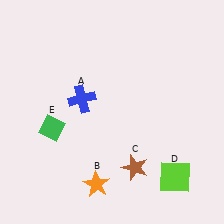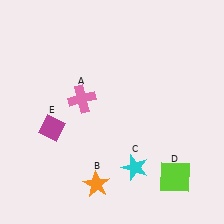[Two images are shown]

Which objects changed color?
A changed from blue to pink. C changed from brown to cyan. E changed from green to magenta.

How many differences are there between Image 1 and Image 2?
There are 3 differences between the two images.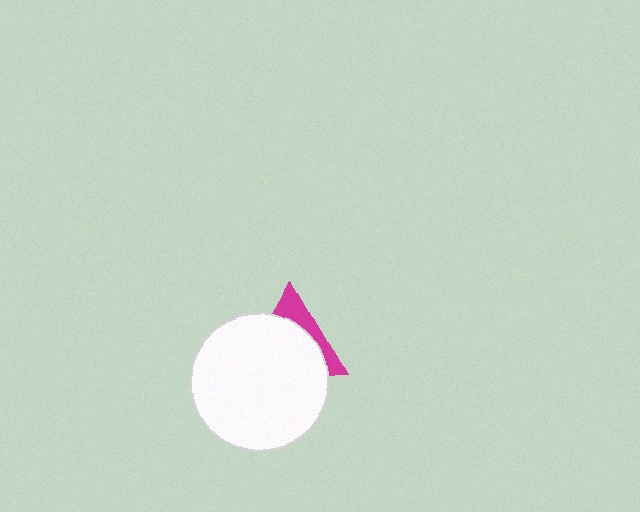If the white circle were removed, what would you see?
You would see the complete magenta triangle.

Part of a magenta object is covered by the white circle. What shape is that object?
It is a triangle.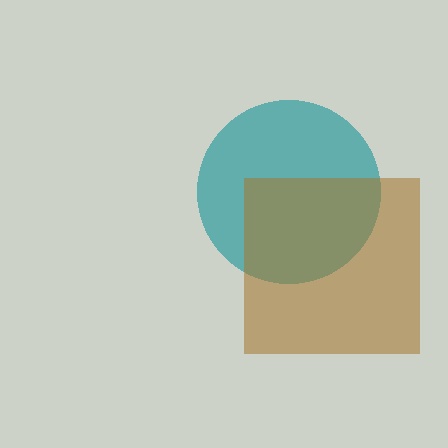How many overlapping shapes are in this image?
There are 2 overlapping shapes in the image.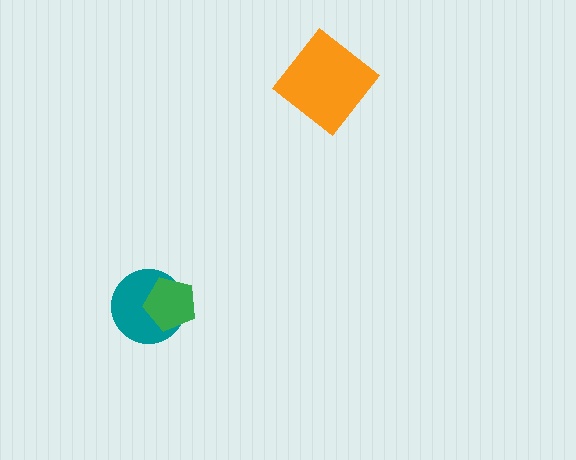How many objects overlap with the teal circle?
1 object overlaps with the teal circle.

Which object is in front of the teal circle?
The green pentagon is in front of the teal circle.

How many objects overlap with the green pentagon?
1 object overlaps with the green pentagon.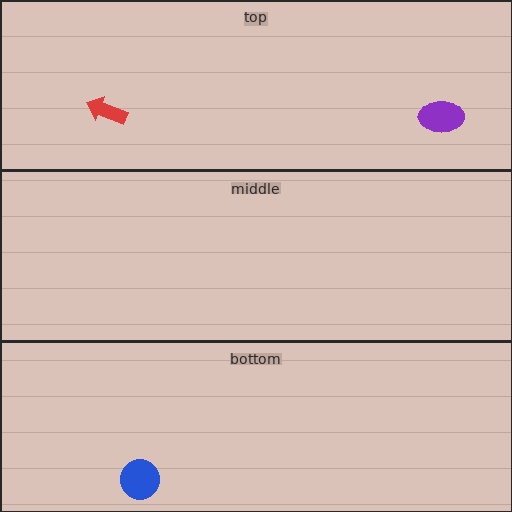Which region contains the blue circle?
The bottom region.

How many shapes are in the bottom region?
1.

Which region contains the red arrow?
The top region.